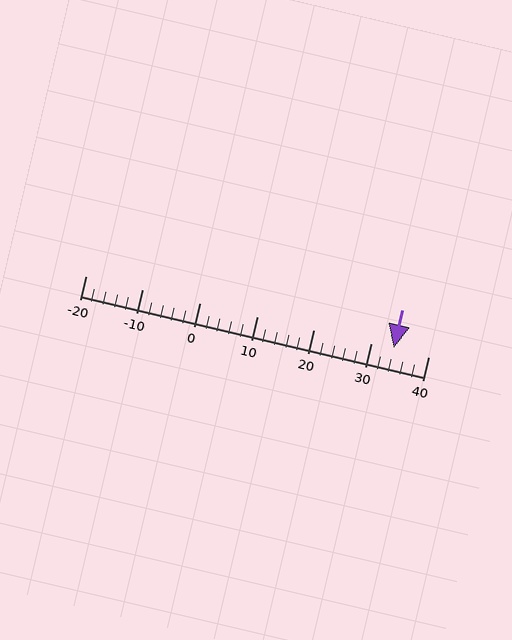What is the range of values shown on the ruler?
The ruler shows values from -20 to 40.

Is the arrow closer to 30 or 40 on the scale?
The arrow is closer to 30.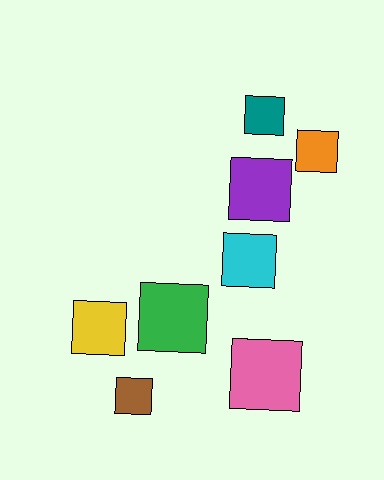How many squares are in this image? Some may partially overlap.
There are 8 squares.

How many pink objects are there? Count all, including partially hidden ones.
There is 1 pink object.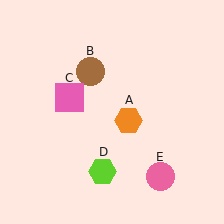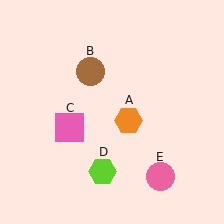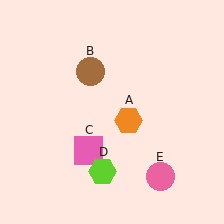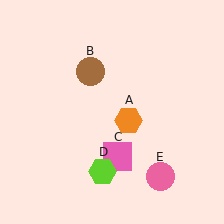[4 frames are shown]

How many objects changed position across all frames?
1 object changed position: pink square (object C).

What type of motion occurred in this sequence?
The pink square (object C) rotated counterclockwise around the center of the scene.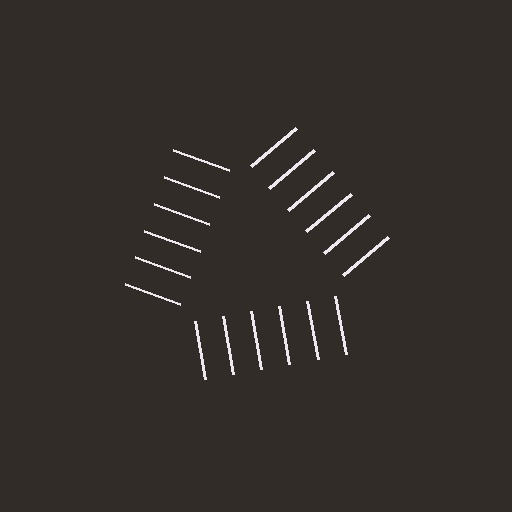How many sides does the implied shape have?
3 sides — the line-ends trace a triangle.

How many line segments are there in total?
18 — 6 along each of the 3 edges.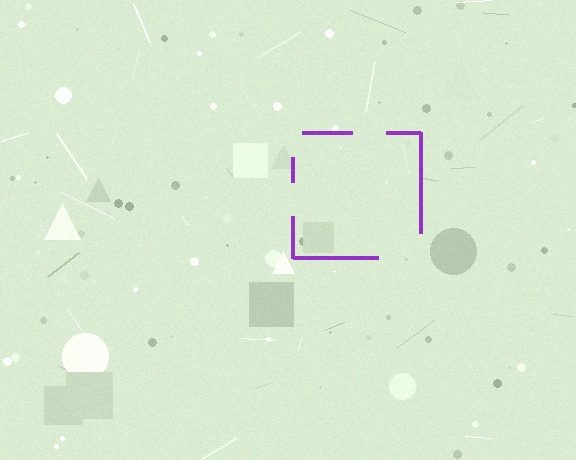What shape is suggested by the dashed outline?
The dashed outline suggests a square.